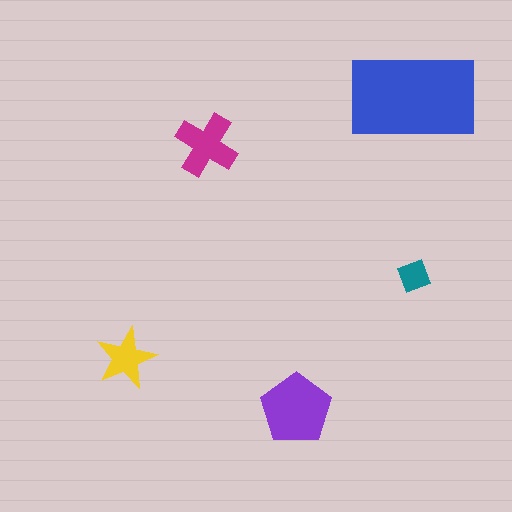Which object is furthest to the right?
The teal diamond is rightmost.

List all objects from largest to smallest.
The blue rectangle, the purple pentagon, the magenta cross, the yellow star, the teal diamond.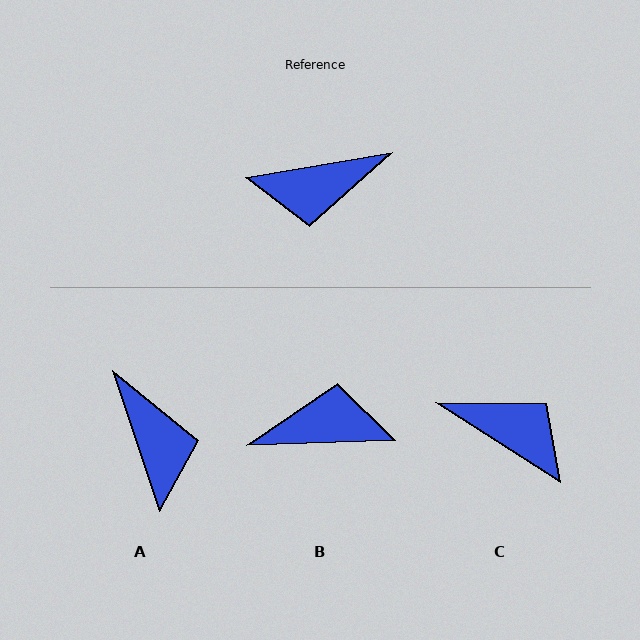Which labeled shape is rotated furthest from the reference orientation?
B, about 172 degrees away.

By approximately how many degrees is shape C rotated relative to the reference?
Approximately 138 degrees counter-clockwise.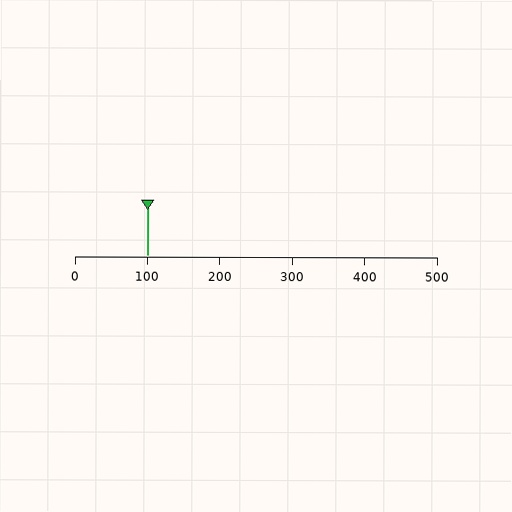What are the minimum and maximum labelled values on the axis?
The axis runs from 0 to 500.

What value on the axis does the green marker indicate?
The marker indicates approximately 100.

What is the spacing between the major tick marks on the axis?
The major ticks are spaced 100 apart.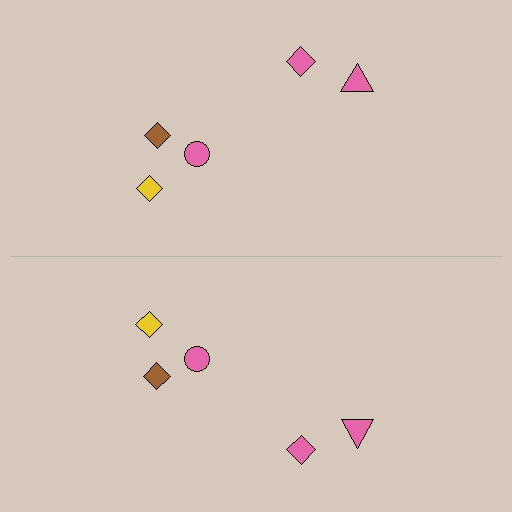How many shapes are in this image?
There are 10 shapes in this image.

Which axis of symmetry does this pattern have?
The pattern has a horizontal axis of symmetry running through the center of the image.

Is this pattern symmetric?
Yes, this pattern has bilateral (reflection) symmetry.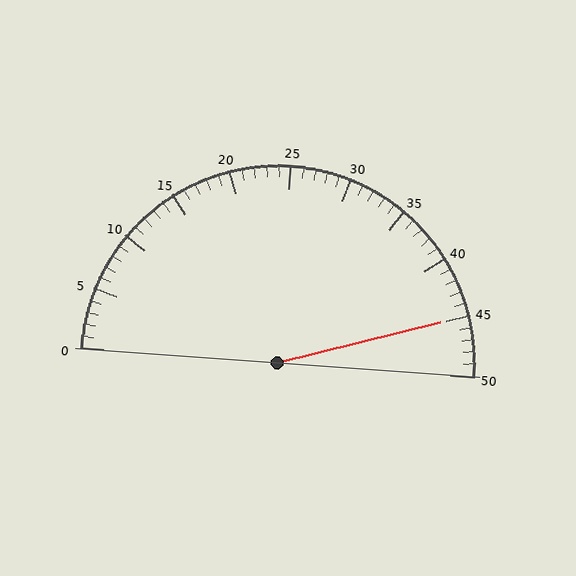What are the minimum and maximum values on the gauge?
The gauge ranges from 0 to 50.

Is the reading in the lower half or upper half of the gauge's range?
The reading is in the upper half of the range (0 to 50).